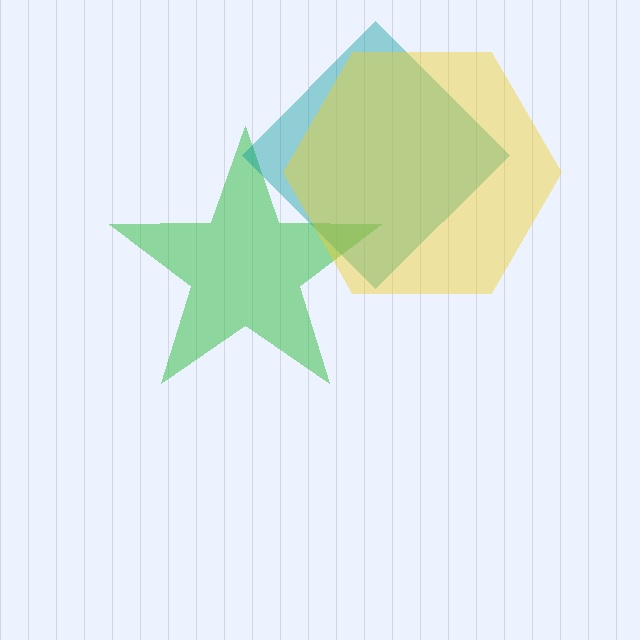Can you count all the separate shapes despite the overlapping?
Yes, there are 3 separate shapes.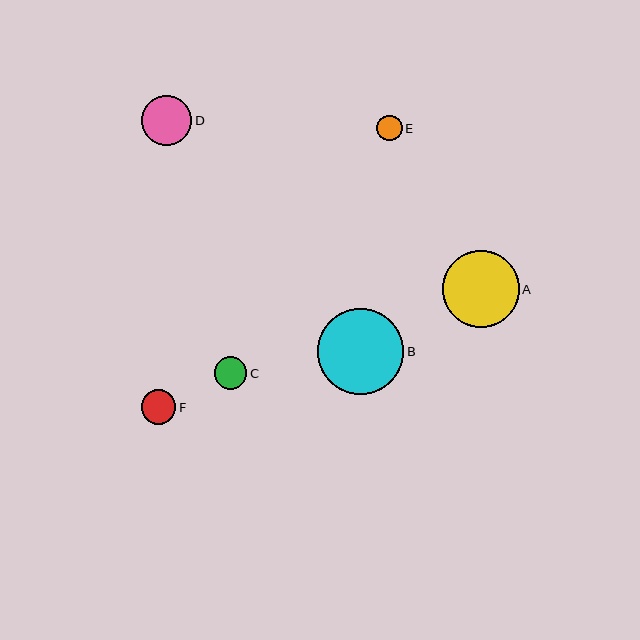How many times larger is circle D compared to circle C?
Circle D is approximately 1.5 times the size of circle C.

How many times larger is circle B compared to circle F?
Circle B is approximately 2.5 times the size of circle F.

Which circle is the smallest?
Circle E is the smallest with a size of approximately 25 pixels.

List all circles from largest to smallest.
From largest to smallest: B, A, D, F, C, E.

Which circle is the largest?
Circle B is the largest with a size of approximately 86 pixels.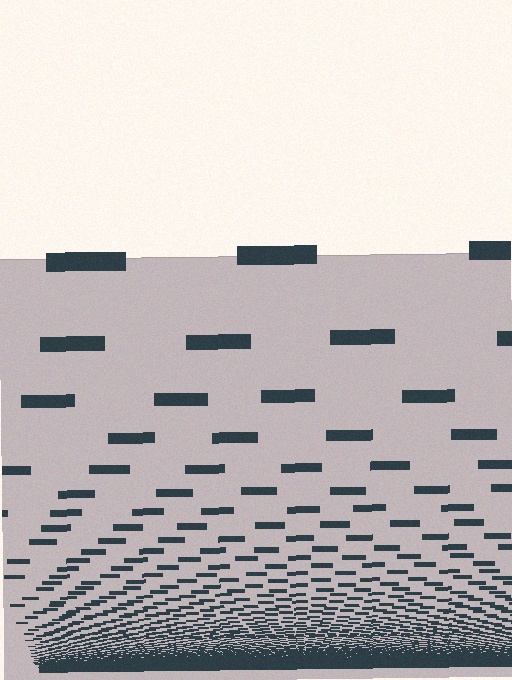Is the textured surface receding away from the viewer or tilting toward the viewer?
The surface appears to tilt toward the viewer. Texture elements get larger and sparser toward the top.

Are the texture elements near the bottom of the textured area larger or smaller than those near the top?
Smaller. The gradient is inverted — elements near the bottom are smaller and denser.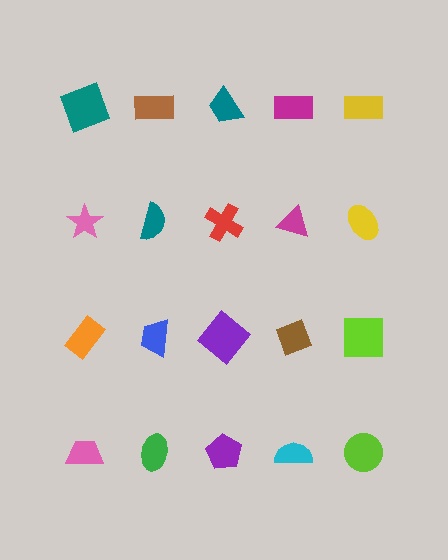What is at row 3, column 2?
A blue trapezoid.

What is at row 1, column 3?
A teal trapezoid.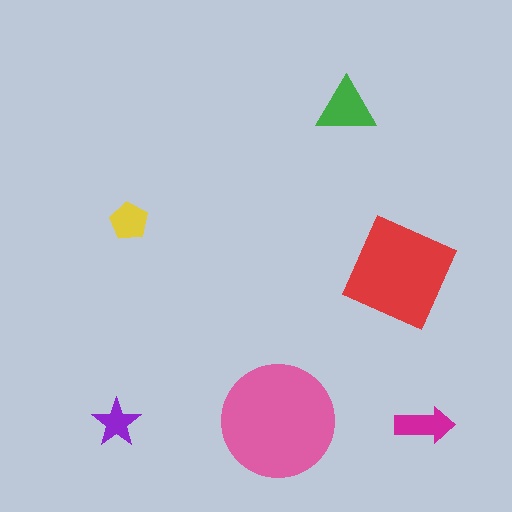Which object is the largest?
The pink circle.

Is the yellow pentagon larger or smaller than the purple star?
Larger.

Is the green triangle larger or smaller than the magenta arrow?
Larger.